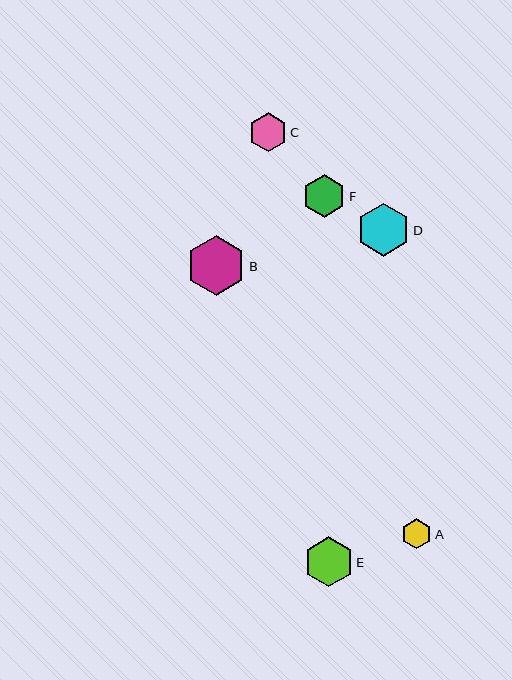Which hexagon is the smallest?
Hexagon A is the smallest with a size of approximately 30 pixels.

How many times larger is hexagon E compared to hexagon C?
Hexagon E is approximately 1.3 times the size of hexagon C.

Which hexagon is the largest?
Hexagon B is the largest with a size of approximately 59 pixels.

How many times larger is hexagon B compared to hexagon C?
Hexagon B is approximately 1.5 times the size of hexagon C.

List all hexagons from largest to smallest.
From largest to smallest: B, D, E, F, C, A.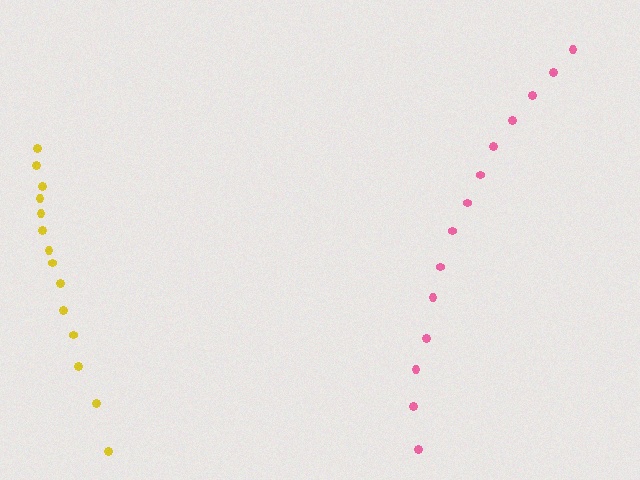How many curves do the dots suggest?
There are 2 distinct paths.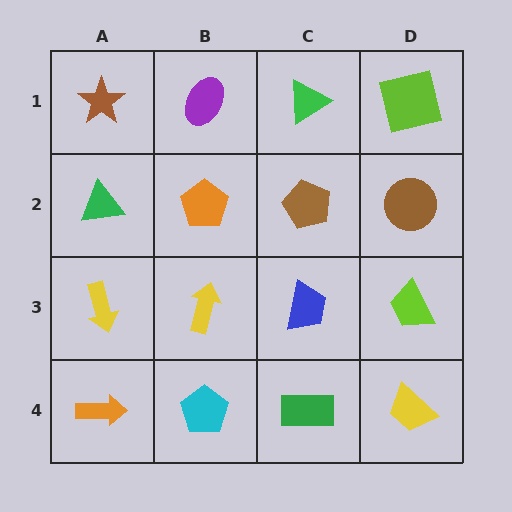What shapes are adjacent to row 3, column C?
A brown pentagon (row 2, column C), a green rectangle (row 4, column C), a yellow arrow (row 3, column B), a lime trapezoid (row 3, column D).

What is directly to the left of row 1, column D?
A green triangle.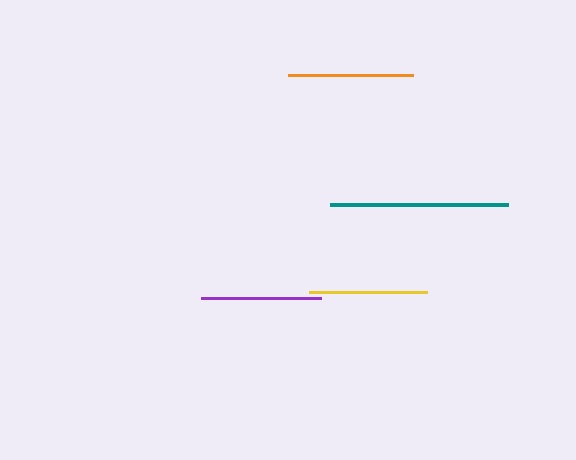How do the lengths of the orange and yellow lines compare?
The orange and yellow lines are approximately the same length.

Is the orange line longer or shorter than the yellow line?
The orange line is longer than the yellow line.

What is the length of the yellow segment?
The yellow segment is approximately 118 pixels long.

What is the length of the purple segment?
The purple segment is approximately 120 pixels long.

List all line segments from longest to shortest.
From longest to shortest: teal, orange, purple, yellow.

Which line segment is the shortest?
The yellow line is the shortest at approximately 118 pixels.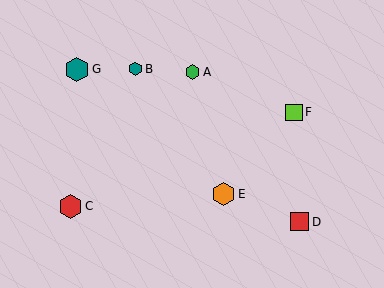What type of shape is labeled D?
Shape D is a red square.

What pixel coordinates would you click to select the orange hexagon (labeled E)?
Click at (224, 194) to select the orange hexagon E.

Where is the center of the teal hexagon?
The center of the teal hexagon is at (77, 69).